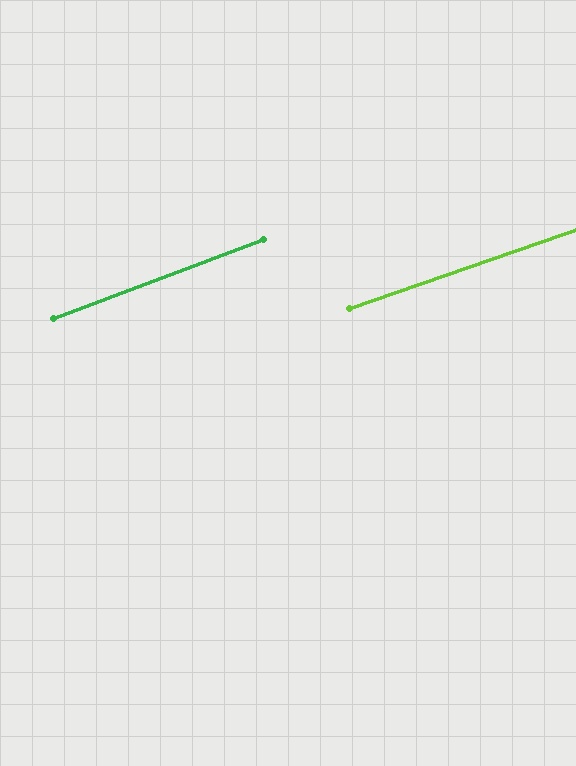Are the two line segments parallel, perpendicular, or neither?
Parallel — their directions differ by only 1.4°.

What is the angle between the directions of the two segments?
Approximately 1 degree.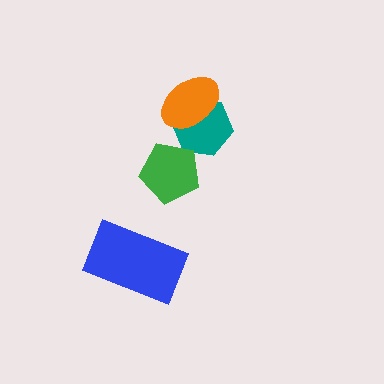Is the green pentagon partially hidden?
No, no other shape covers it.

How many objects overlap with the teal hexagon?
2 objects overlap with the teal hexagon.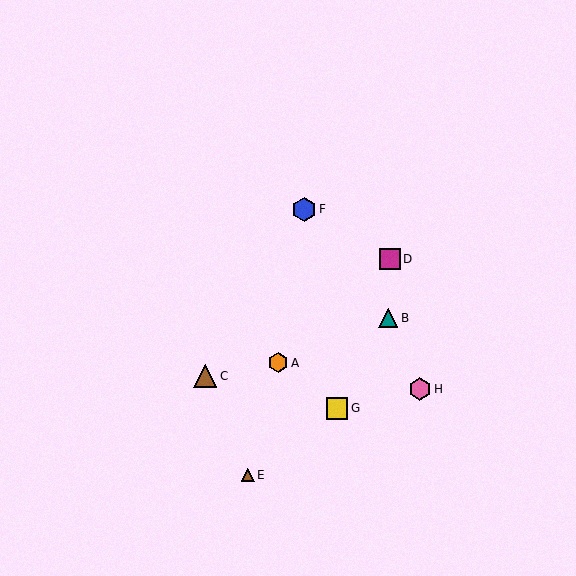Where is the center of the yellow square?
The center of the yellow square is at (337, 408).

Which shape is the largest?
The blue hexagon (labeled F) is the largest.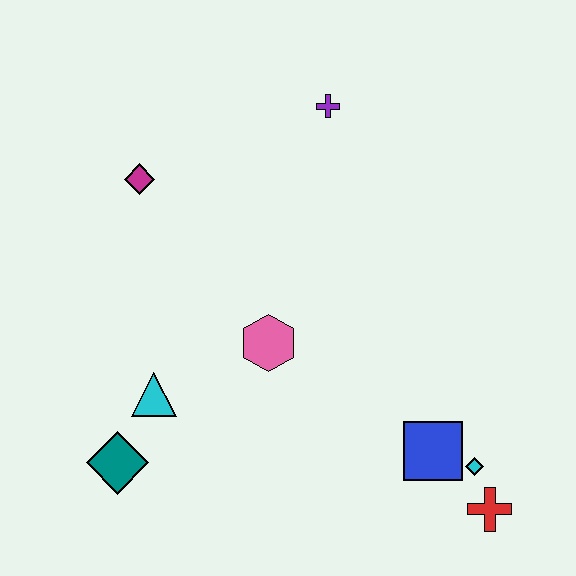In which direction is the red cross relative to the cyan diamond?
The red cross is below the cyan diamond.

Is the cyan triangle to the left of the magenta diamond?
No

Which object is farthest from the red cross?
The magenta diamond is farthest from the red cross.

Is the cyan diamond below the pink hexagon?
Yes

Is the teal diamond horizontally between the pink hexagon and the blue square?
No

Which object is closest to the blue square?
The cyan diamond is closest to the blue square.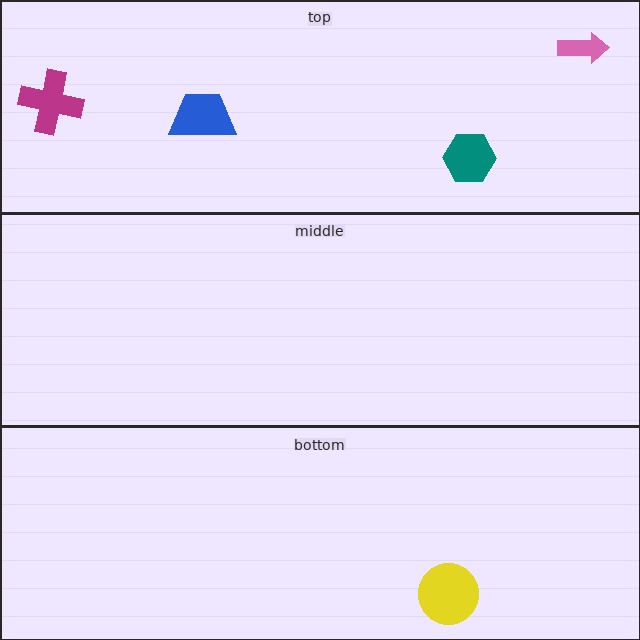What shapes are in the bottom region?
The yellow circle.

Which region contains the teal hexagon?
The top region.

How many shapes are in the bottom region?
1.